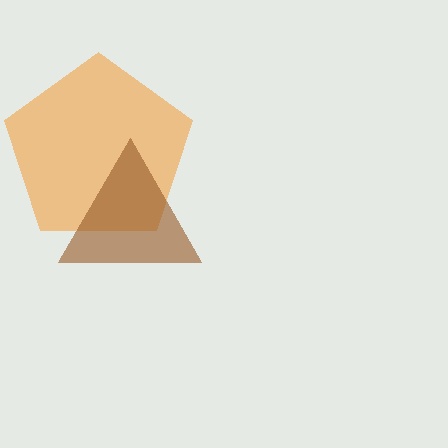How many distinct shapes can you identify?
There are 2 distinct shapes: an orange pentagon, a brown triangle.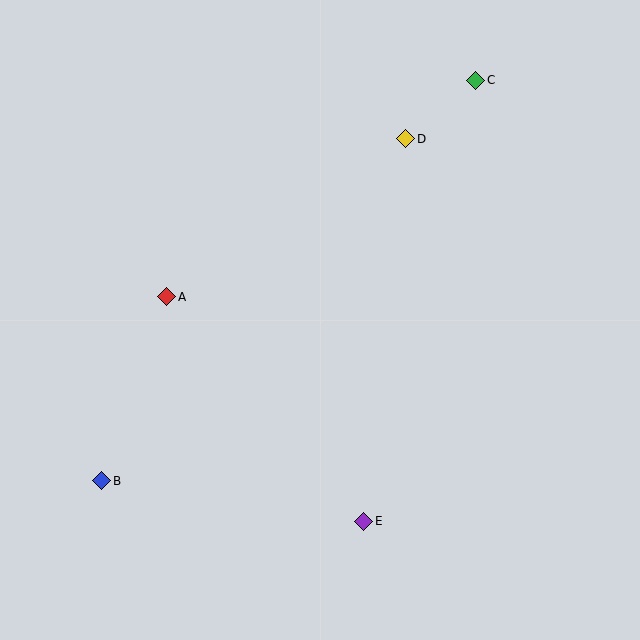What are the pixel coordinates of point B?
Point B is at (102, 481).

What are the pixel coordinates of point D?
Point D is at (406, 139).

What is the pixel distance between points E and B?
The distance between E and B is 265 pixels.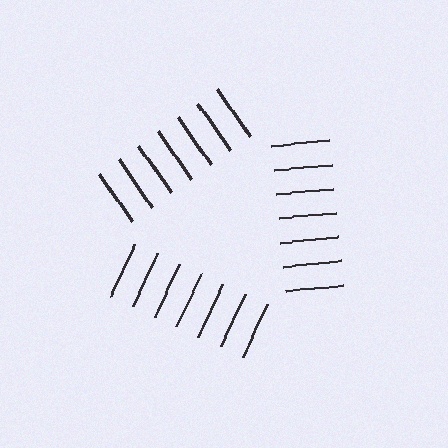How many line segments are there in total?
21 — 7 along each of the 3 edges.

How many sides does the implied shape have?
3 sides — the line-ends trace a triangle.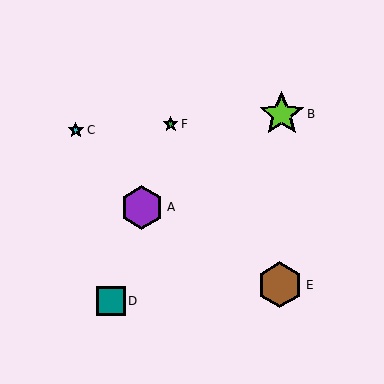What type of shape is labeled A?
Shape A is a purple hexagon.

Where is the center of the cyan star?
The center of the cyan star is at (76, 130).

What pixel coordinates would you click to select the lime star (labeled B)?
Click at (282, 114) to select the lime star B.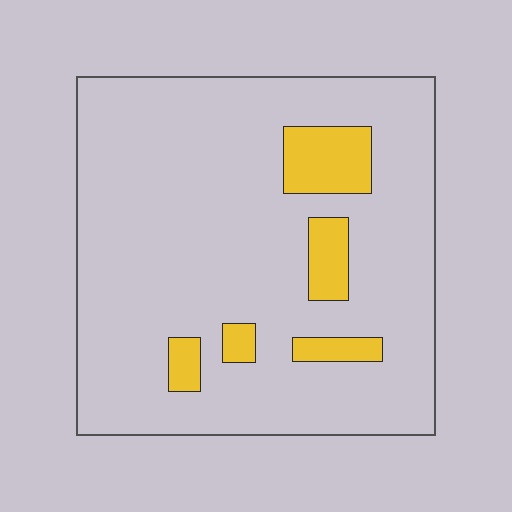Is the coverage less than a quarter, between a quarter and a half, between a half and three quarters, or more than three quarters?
Less than a quarter.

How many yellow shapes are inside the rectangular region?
5.